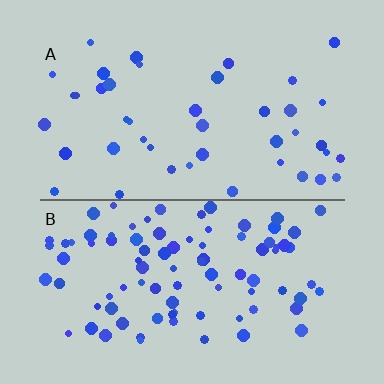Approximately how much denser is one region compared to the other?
Approximately 2.2× — region B over region A.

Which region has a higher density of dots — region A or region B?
B (the bottom).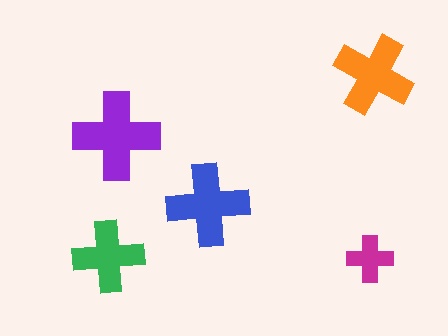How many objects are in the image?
There are 5 objects in the image.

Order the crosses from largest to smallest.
the purple one, the blue one, the orange one, the green one, the magenta one.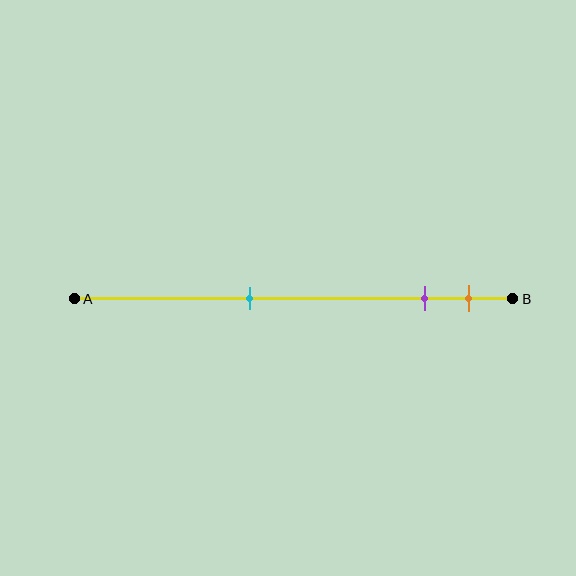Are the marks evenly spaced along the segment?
No, the marks are not evenly spaced.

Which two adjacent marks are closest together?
The purple and orange marks are the closest adjacent pair.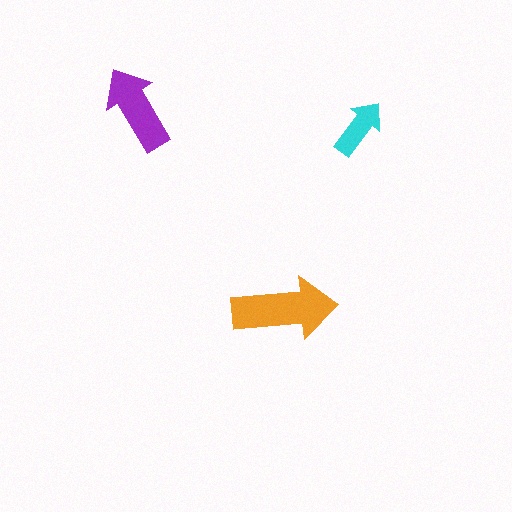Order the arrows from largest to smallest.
the orange one, the purple one, the cyan one.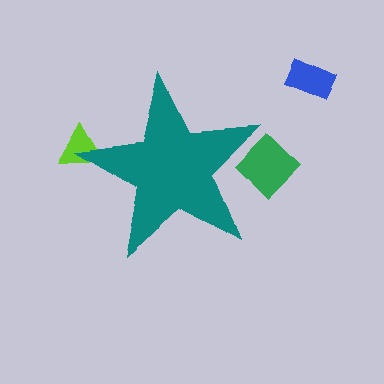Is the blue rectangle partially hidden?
No, the blue rectangle is fully visible.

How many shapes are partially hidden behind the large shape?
2 shapes are partially hidden.